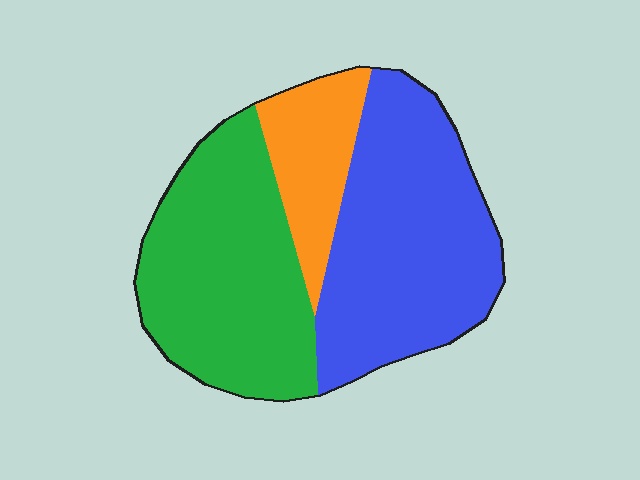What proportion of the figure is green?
Green takes up about two fifths (2/5) of the figure.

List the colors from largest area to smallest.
From largest to smallest: blue, green, orange.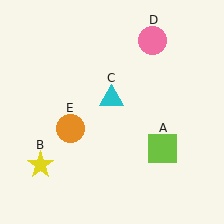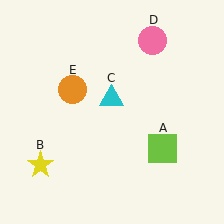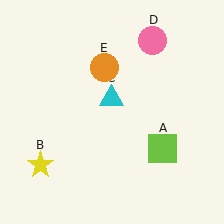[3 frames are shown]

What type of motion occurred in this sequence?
The orange circle (object E) rotated clockwise around the center of the scene.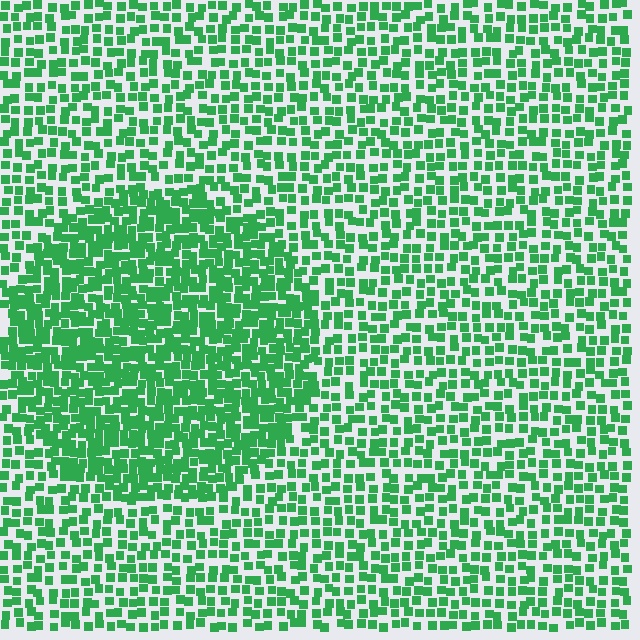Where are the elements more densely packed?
The elements are more densely packed inside the circle boundary.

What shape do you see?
I see a circle.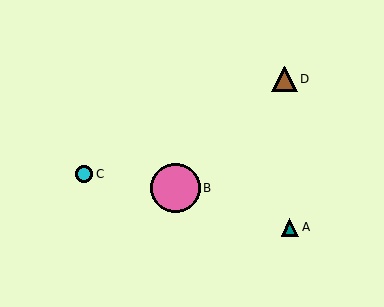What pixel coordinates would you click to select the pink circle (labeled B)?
Click at (176, 188) to select the pink circle B.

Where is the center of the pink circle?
The center of the pink circle is at (176, 188).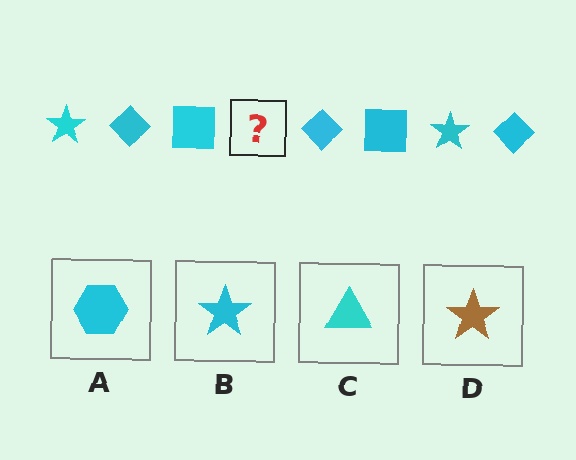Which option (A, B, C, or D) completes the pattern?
B.